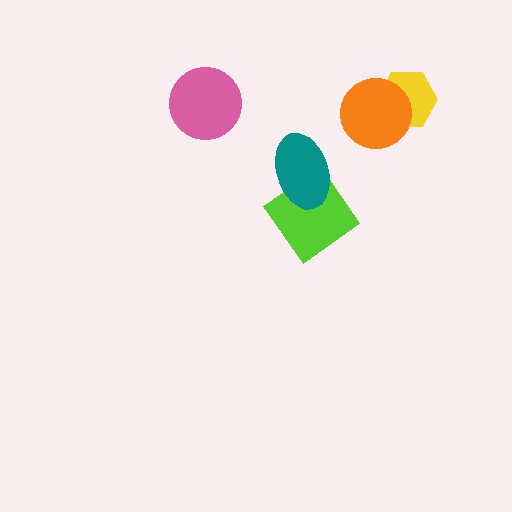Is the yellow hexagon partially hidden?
Yes, it is partially covered by another shape.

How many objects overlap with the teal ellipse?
1 object overlaps with the teal ellipse.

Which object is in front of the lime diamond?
The teal ellipse is in front of the lime diamond.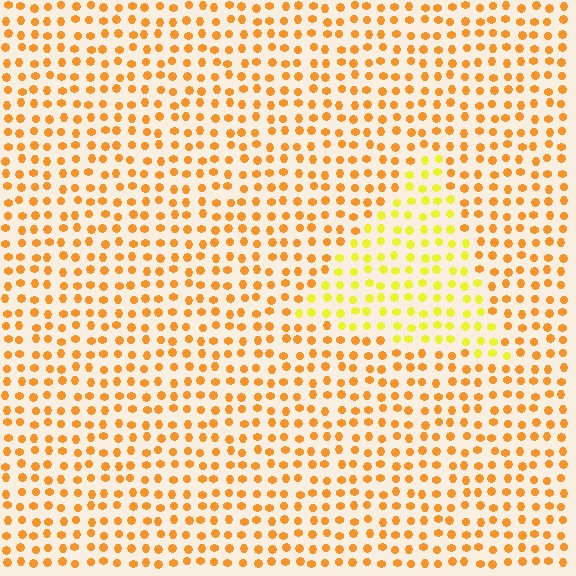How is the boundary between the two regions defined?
The boundary is defined purely by a slight shift in hue (about 32 degrees). Spacing, size, and orientation are identical on both sides.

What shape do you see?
I see a triangle.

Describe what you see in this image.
The image is filled with small orange elements in a uniform arrangement. A triangle-shaped region is visible where the elements are tinted to a slightly different hue, forming a subtle color boundary.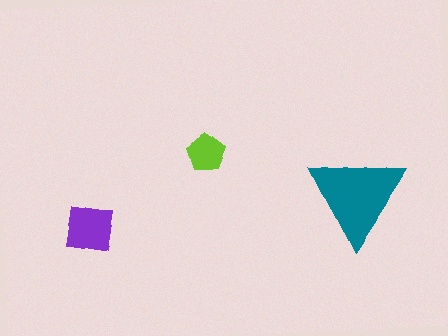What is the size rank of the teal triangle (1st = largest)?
1st.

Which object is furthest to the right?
The teal triangle is rightmost.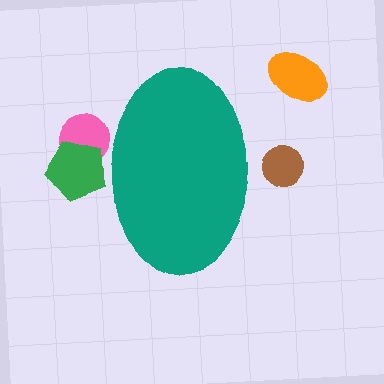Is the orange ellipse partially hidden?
No, the orange ellipse is fully visible.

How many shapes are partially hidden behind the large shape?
3 shapes are partially hidden.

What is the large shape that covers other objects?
A teal ellipse.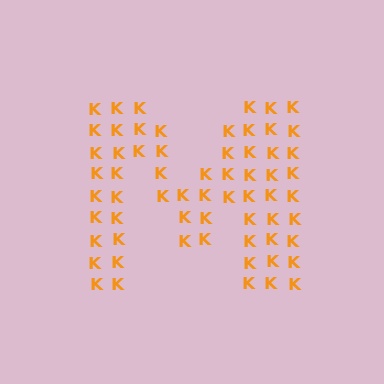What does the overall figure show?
The overall figure shows the letter M.